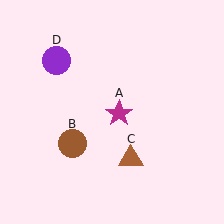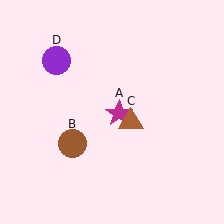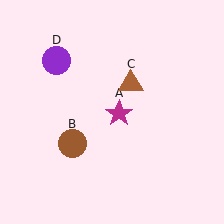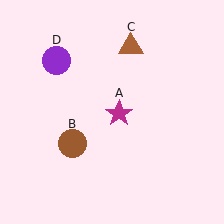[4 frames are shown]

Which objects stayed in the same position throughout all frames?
Magenta star (object A) and brown circle (object B) and purple circle (object D) remained stationary.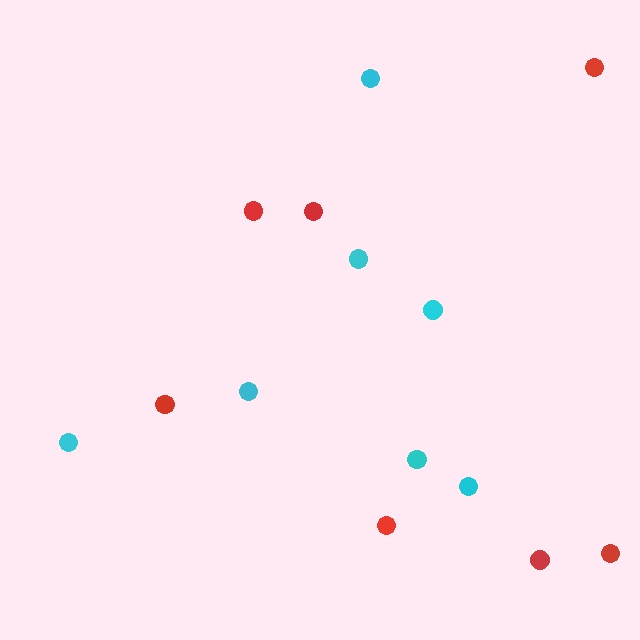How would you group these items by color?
There are 2 groups: one group of red circles (7) and one group of cyan circles (7).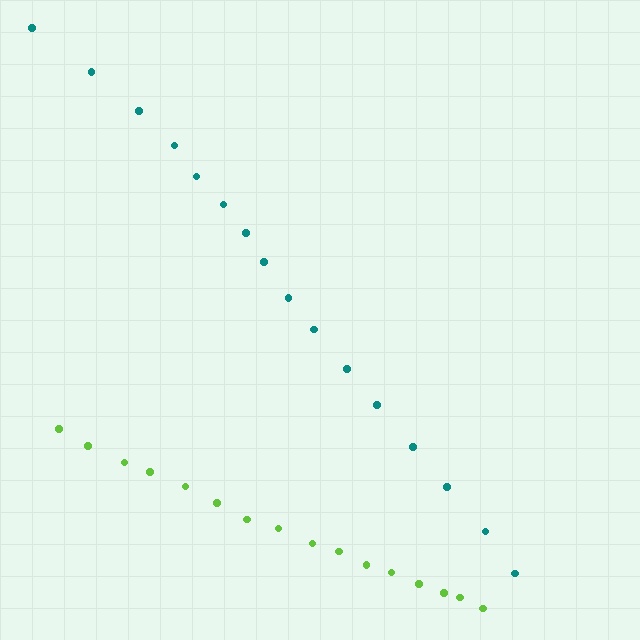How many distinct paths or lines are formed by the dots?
There are 2 distinct paths.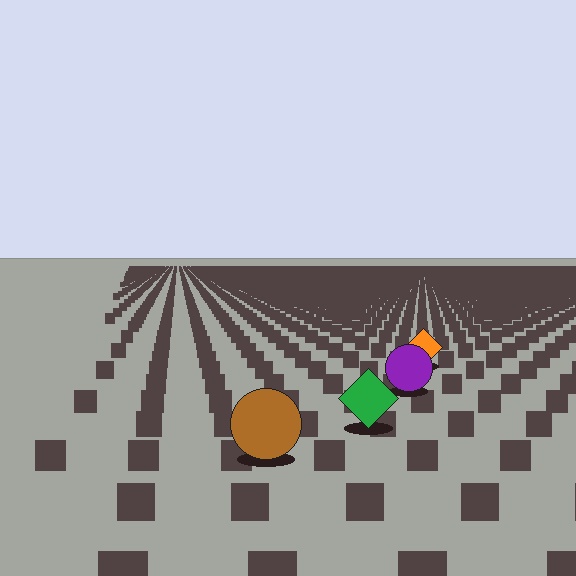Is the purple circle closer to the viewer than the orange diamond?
Yes. The purple circle is closer — you can tell from the texture gradient: the ground texture is coarser near it.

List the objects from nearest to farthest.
From nearest to farthest: the brown circle, the green diamond, the purple circle, the orange diamond.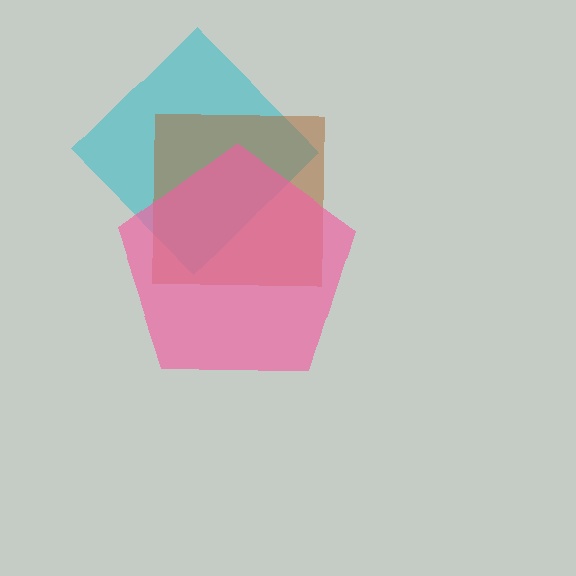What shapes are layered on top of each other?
The layered shapes are: a cyan diamond, a brown square, a pink pentagon.